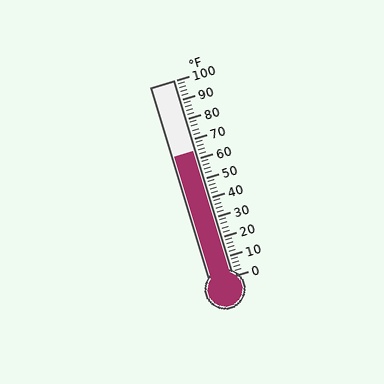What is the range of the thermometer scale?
The thermometer scale ranges from 0°F to 100°F.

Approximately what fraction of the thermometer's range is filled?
The thermometer is filled to approximately 65% of its range.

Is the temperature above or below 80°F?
The temperature is below 80°F.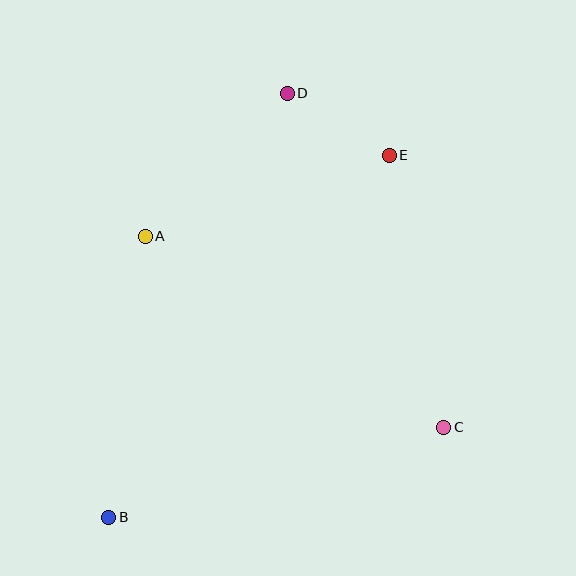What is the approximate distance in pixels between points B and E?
The distance between B and E is approximately 458 pixels.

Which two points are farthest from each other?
Points B and D are farthest from each other.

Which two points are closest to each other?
Points D and E are closest to each other.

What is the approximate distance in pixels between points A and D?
The distance between A and D is approximately 201 pixels.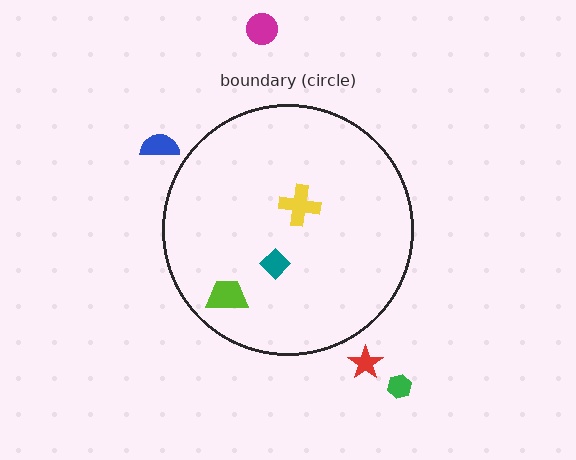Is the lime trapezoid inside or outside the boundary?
Inside.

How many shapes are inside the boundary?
3 inside, 4 outside.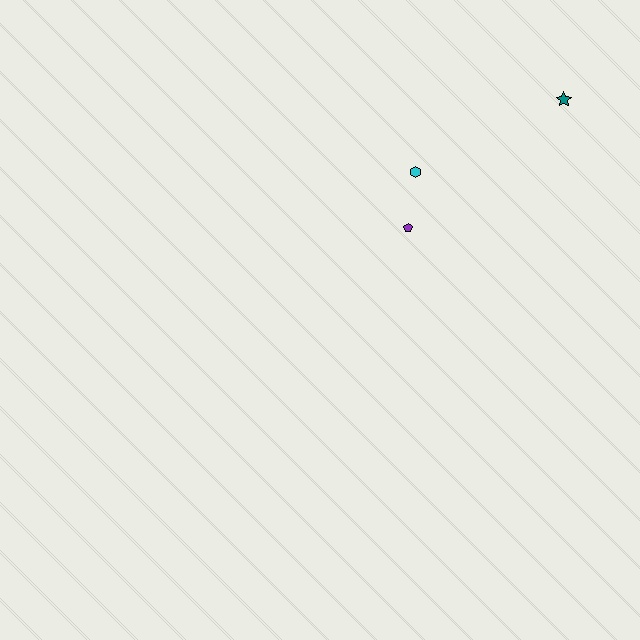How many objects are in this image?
There are 3 objects.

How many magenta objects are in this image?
There are no magenta objects.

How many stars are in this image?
There is 1 star.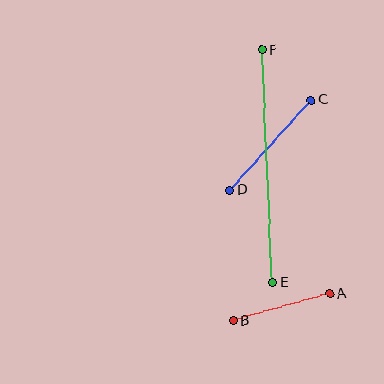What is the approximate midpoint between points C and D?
The midpoint is at approximately (271, 145) pixels.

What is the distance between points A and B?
The distance is approximately 100 pixels.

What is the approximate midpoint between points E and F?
The midpoint is at approximately (267, 167) pixels.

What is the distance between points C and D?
The distance is approximately 121 pixels.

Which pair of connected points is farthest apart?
Points E and F are farthest apart.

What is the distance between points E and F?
The distance is approximately 233 pixels.